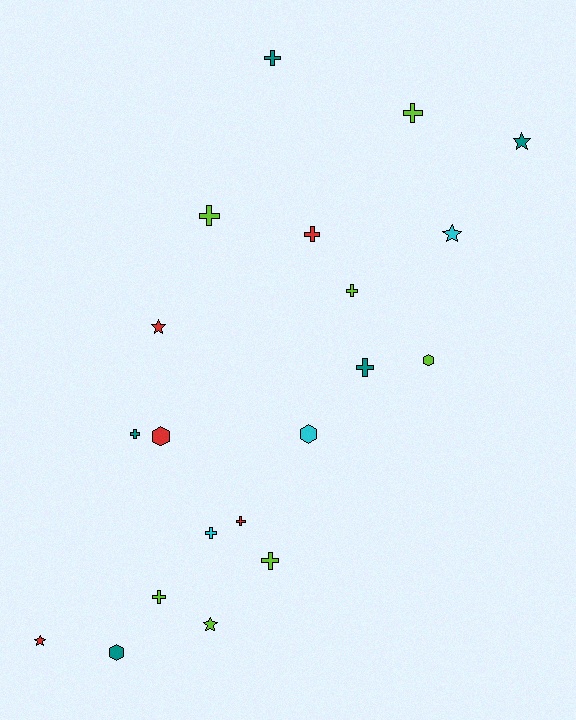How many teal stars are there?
There is 1 teal star.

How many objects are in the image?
There are 20 objects.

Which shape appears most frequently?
Cross, with 11 objects.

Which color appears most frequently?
Lime, with 7 objects.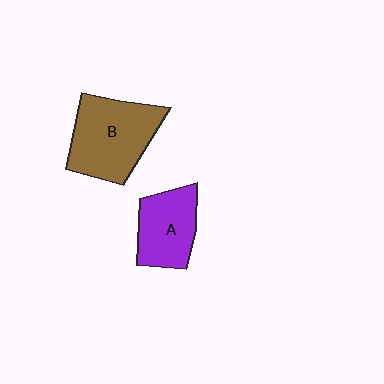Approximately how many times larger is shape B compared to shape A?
Approximately 1.4 times.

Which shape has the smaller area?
Shape A (purple).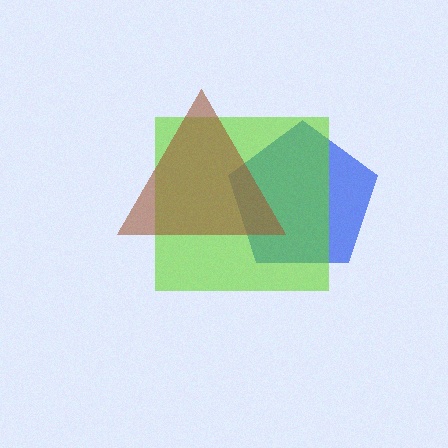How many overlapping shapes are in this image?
There are 3 overlapping shapes in the image.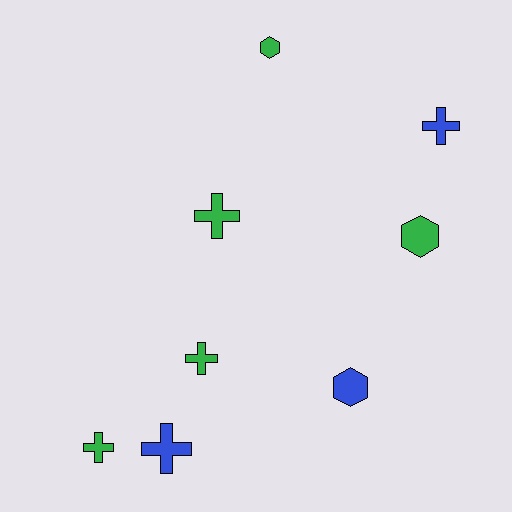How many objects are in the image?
There are 8 objects.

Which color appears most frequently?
Green, with 5 objects.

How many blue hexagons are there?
There is 1 blue hexagon.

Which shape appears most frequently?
Cross, with 5 objects.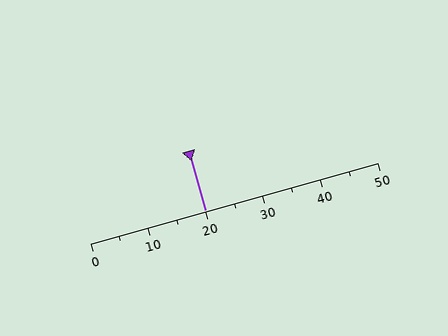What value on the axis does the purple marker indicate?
The marker indicates approximately 20.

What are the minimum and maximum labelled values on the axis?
The axis runs from 0 to 50.